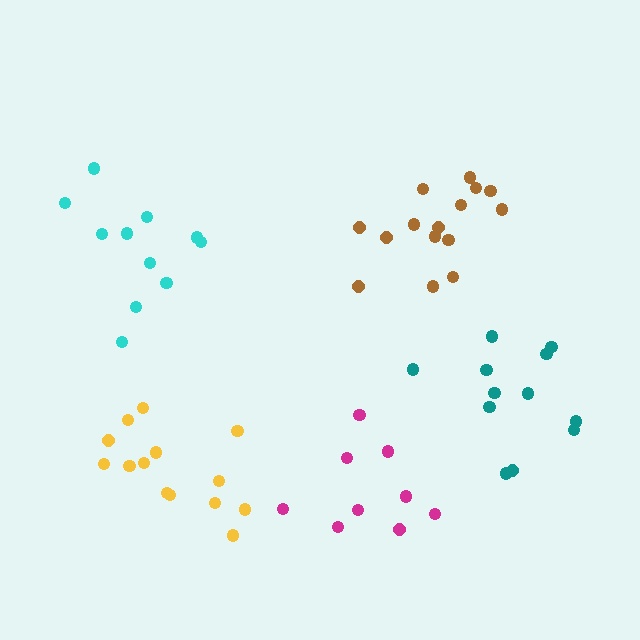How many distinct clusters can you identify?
There are 5 distinct clusters.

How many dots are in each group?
Group 1: 14 dots, Group 2: 9 dots, Group 3: 11 dots, Group 4: 12 dots, Group 5: 15 dots (61 total).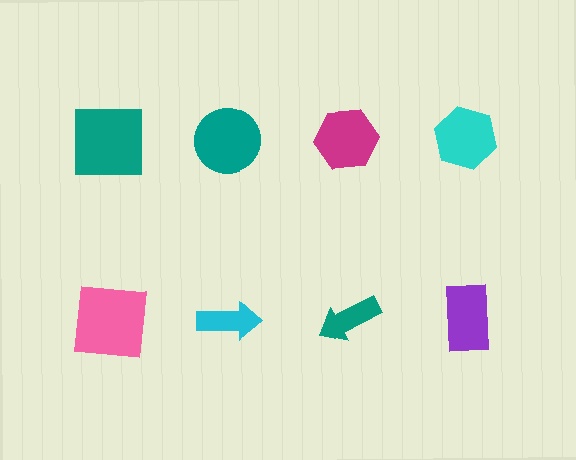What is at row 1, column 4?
A cyan hexagon.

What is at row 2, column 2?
A cyan arrow.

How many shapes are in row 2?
4 shapes.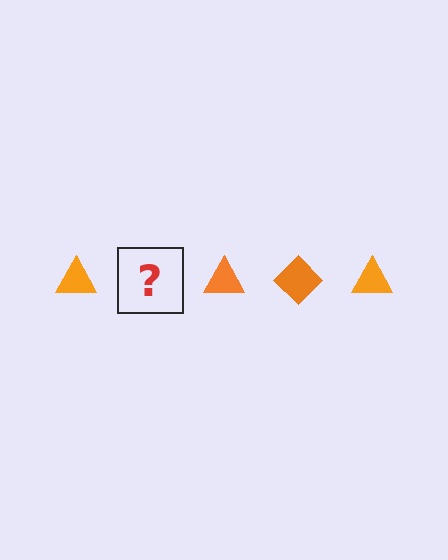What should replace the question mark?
The question mark should be replaced with an orange diamond.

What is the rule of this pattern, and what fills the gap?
The rule is that the pattern cycles through triangle, diamond shapes in orange. The gap should be filled with an orange diamond.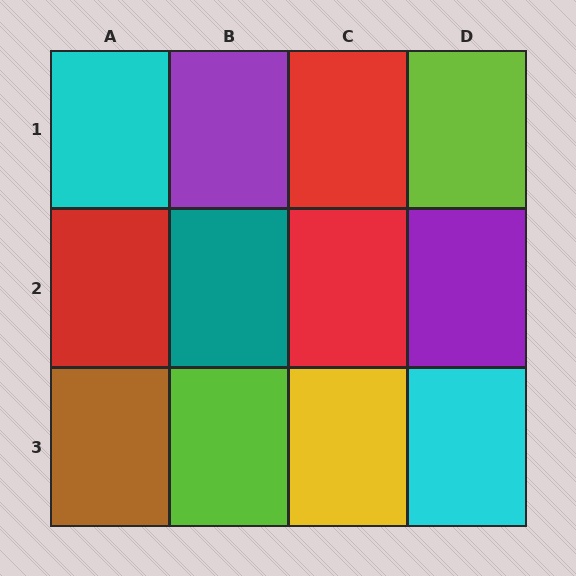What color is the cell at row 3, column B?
Lime.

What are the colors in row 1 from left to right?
Cyan, purple, red, lime.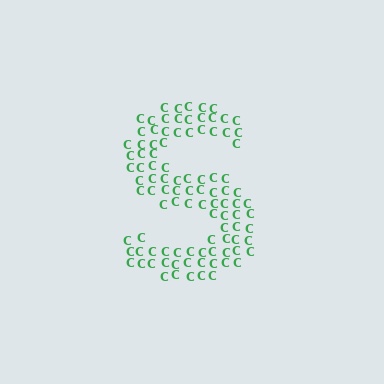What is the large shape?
The large shape is the letter S.